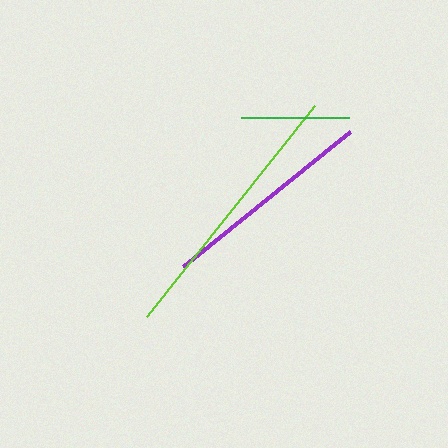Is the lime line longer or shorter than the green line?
The lime line is longer than the green line.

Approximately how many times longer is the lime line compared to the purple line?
The lime line is approximately 1.3 times the length of the purple line.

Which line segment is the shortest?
The green line is the shortest at approximately 108 pixels.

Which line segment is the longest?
The lime line is the longest at approximately 269 pixels.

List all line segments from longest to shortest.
From longest to shortest: lime, purple, green.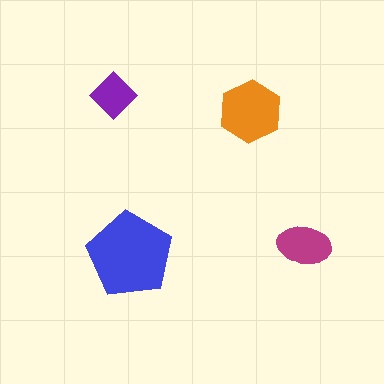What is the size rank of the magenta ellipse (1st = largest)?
3rd.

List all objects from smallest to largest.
The purple diamond, the magenta ellipse, the orange hexagon, the blue pentagon.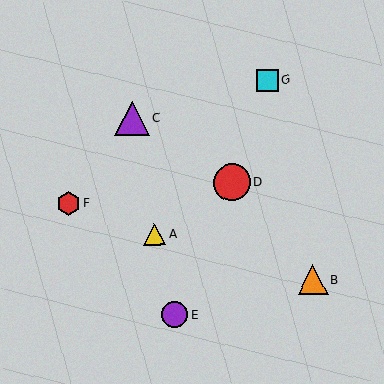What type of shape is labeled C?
Shape C is a purple triangle.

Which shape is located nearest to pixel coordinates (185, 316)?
The purple circle (labeled E) at (174, 315) is nearest to that location.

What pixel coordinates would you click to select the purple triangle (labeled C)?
Click at (132, 118) to select the purple triangle C.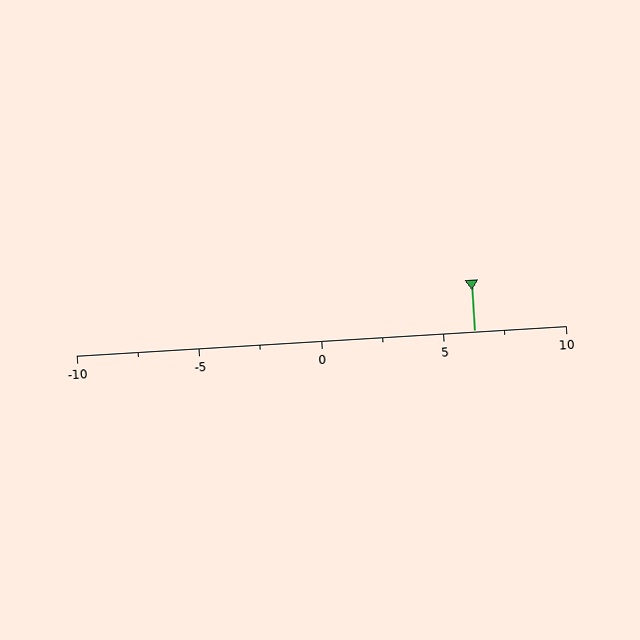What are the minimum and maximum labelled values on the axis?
The axis runs from -10 to 10.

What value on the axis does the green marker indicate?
The marker indicates approximately 6.2.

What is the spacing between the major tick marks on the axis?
The major ticks are spaced 5 apart.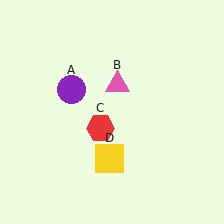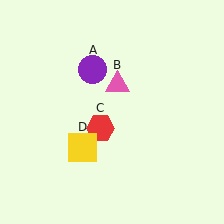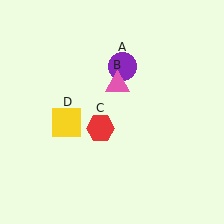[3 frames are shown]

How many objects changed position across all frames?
2 objects changed position: purple circle (object A), yellow square (object D).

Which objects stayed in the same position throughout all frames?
Pink triangle (object B) and red hexagon (object C) remained stationary.